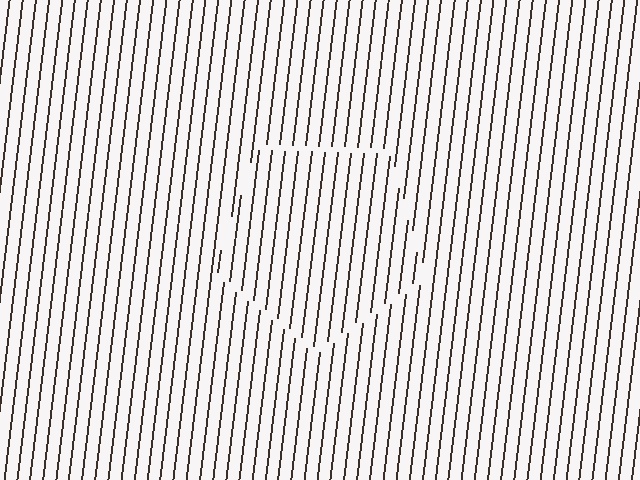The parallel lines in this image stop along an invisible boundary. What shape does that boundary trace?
An illusory pentagon. The interior of the shape contains the same grating, shifted by half a period — the contour is defined by the phase discontinuity where line-ends from the inner and outer gratings abut.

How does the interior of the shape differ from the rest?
The interior of the shape contains the same grating, shifted by half a period — the contour is defined by the phase discontinuity where line-ends from the inner and outer gratings abut.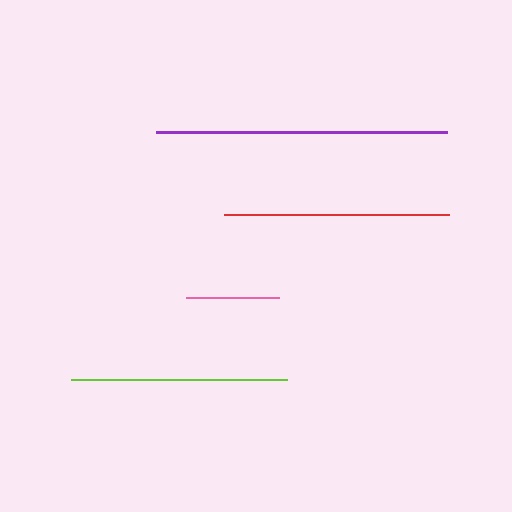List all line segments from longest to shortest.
From longest to shortest: purple, red, lime, pink.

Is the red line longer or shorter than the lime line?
The red line is longer than the lime line.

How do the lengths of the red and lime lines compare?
The red and lime lines are approximately the same length.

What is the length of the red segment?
The red segment is approximately 225 pixels long.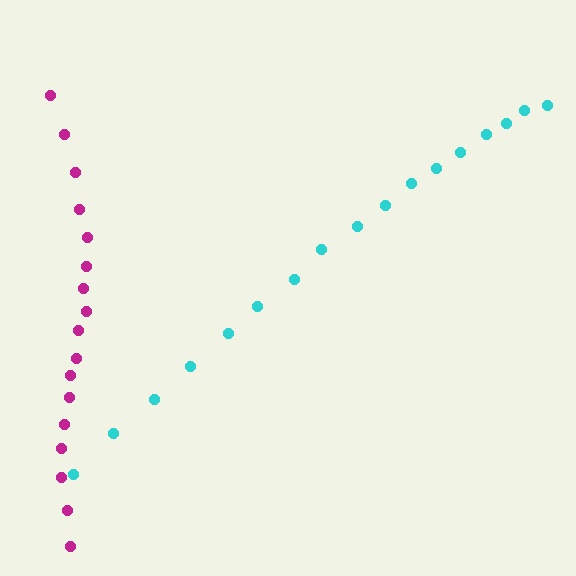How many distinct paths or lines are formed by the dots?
There are 2 distinct paths.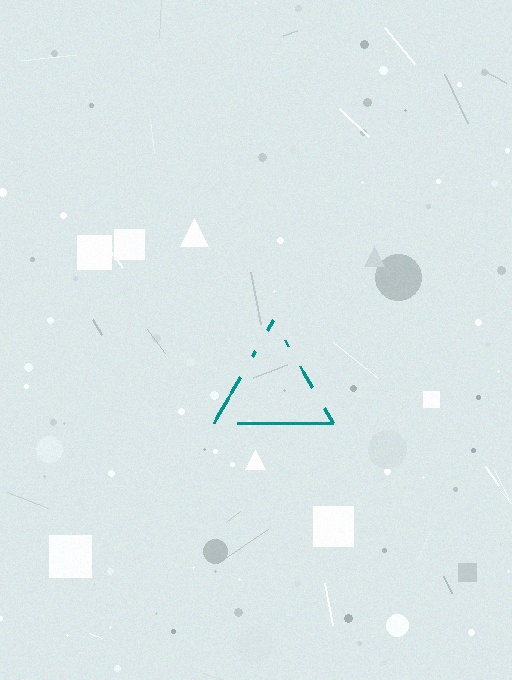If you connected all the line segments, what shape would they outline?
They would outline a triangle.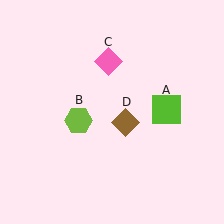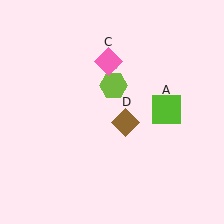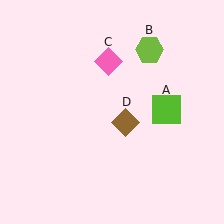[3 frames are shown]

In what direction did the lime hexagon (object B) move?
The lime hexagon (object B) moved up and to the right.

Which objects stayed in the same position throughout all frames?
Lime square (object A) and pink diamond (object C) and brown diamond (object D) remained stationary.